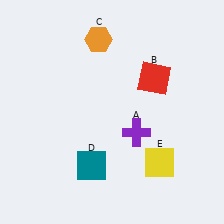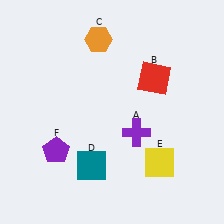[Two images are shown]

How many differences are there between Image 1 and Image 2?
There is 1 difference between the two images.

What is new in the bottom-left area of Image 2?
A purple pentagon (F) was added in the bottom-left area of Image 2.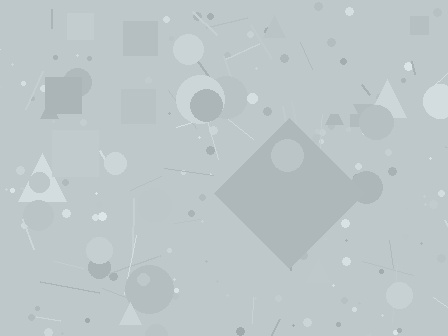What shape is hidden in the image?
A diamond is hidden in the image.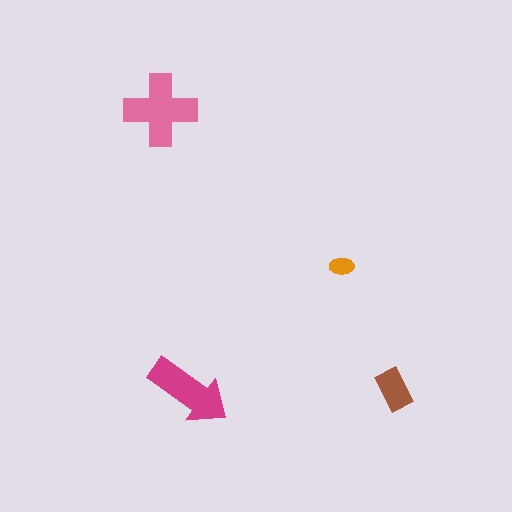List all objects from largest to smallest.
The pink cross, the magenta arrow, the brown rectangle, the orange ellipse.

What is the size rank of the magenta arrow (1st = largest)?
2nd.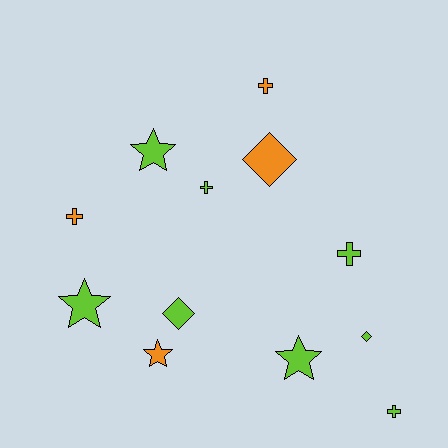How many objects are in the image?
There are 12 objects.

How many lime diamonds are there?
There are 2 lime diamonds.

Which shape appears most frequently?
Cross, with 5 objects.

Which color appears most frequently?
Lime, with 8 objects.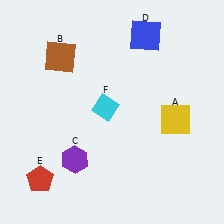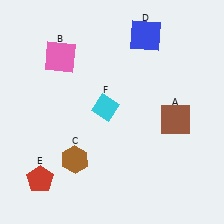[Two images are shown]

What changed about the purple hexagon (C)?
In Image 1, C is purple. In Image 2, it changed to brown.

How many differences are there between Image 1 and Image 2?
There are 3 differences between the two images.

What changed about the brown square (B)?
In Image 1, B is brown. In Image 2, it changed to pink.